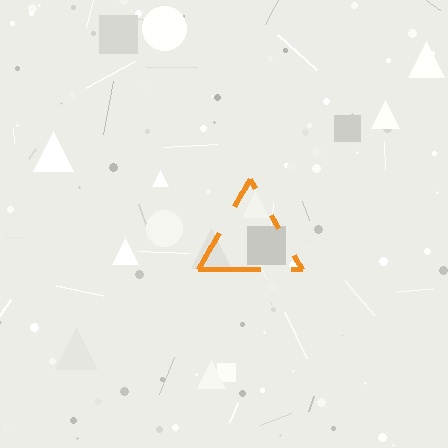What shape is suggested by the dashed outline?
The dashed outline suggests a triangle.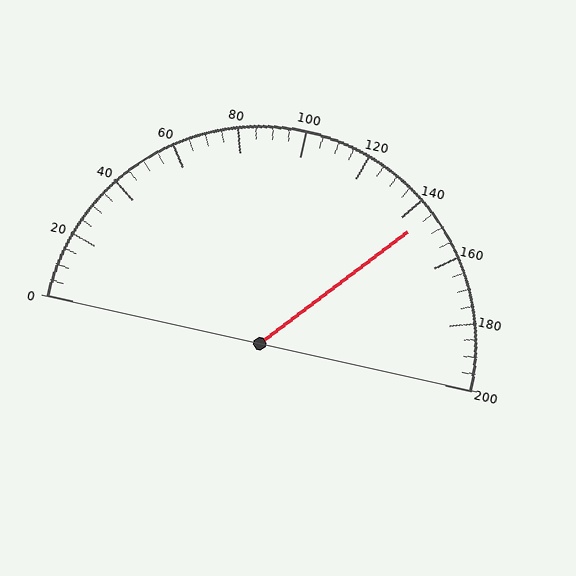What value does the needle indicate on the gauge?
The needle indicates approximately 145.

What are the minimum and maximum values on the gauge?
The gauge ranges from 0 to 200.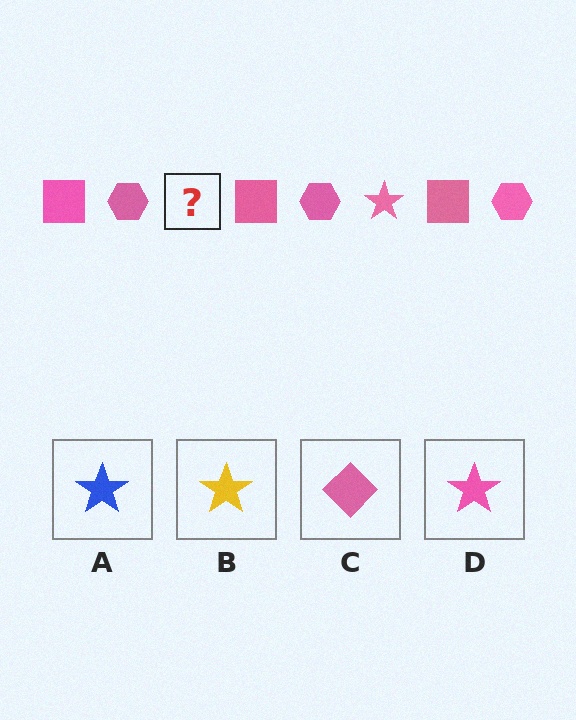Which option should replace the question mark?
Option D.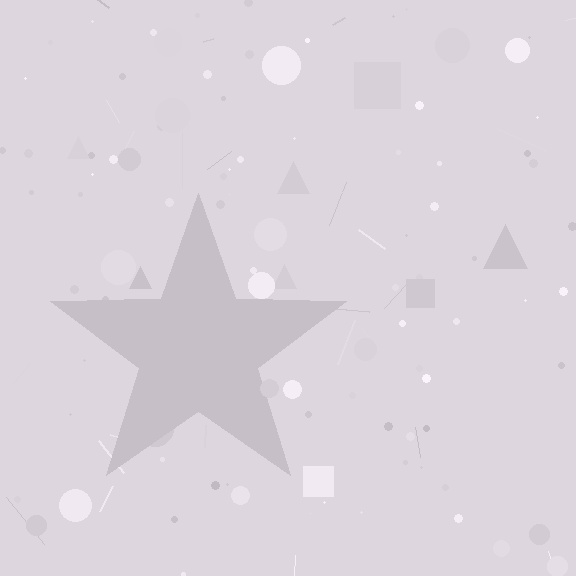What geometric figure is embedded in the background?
A star is embedded in the background.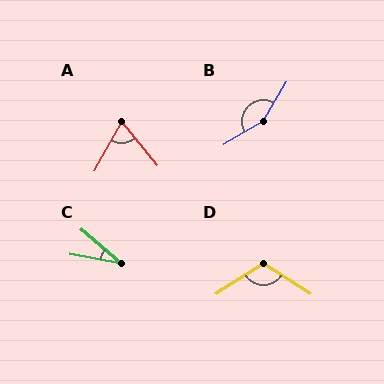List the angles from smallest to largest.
C (30°), A (69°), D (114°), B (152°).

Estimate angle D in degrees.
Approximately 114 degrees.